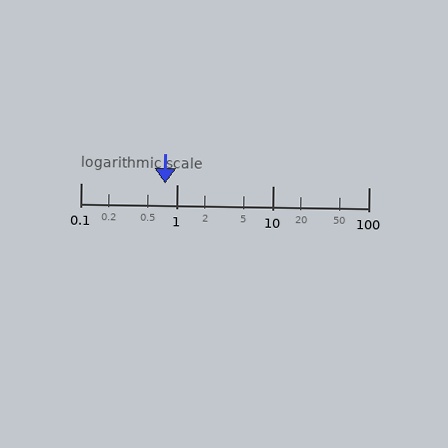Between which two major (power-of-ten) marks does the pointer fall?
The pointer is between 0.1 and 1.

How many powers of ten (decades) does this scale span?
The scale spans 3 decades, from 0.1 to 100.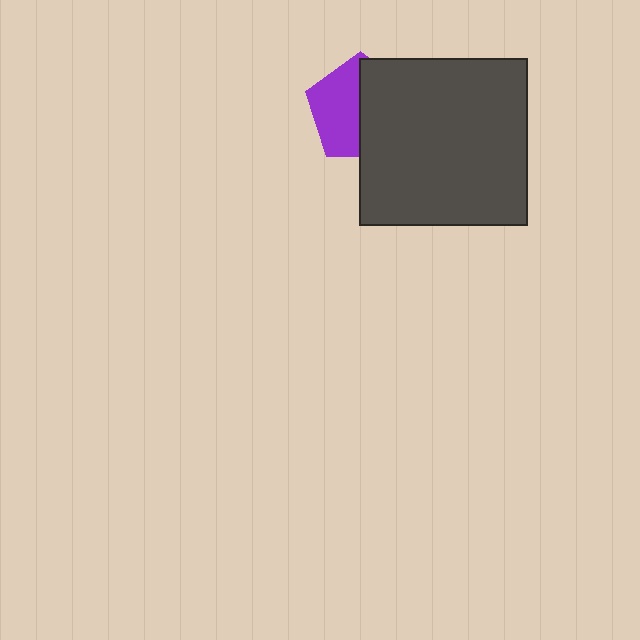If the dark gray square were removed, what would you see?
You would see the complete purple pentagon.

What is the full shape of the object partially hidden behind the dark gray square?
The partially hidden object is a purple pentagon.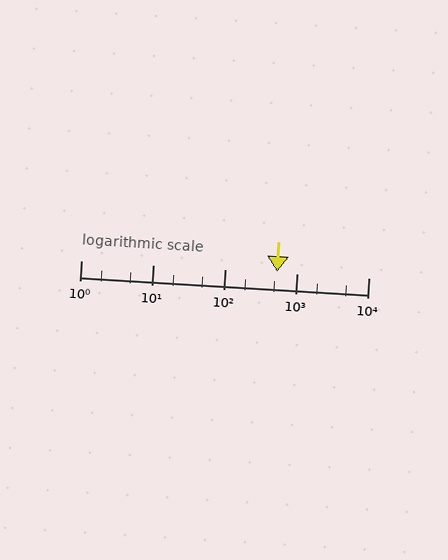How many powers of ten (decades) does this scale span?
The scale spans 4 decades, from 1 to 10000.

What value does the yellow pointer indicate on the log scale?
The pointer indicates approximately 530.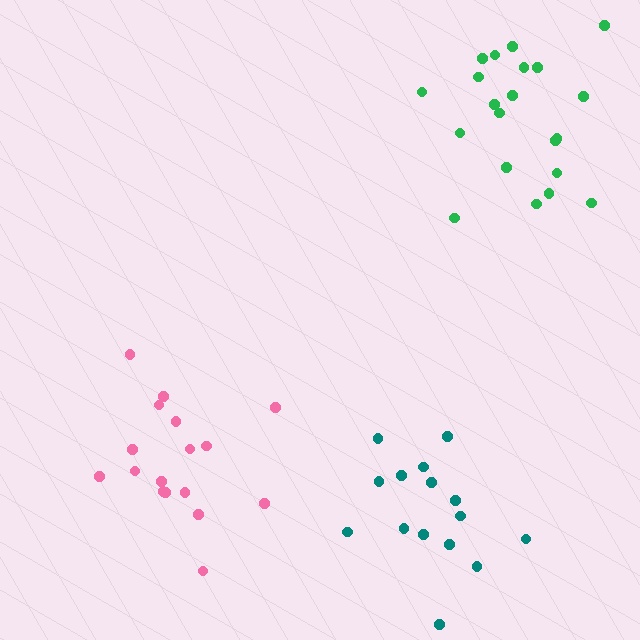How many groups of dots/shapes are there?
There are 3 groups.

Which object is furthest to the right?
The green cluster is rightmost.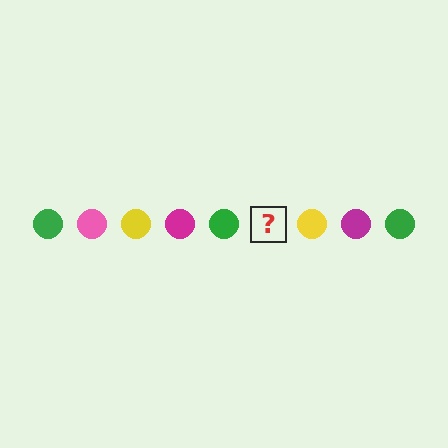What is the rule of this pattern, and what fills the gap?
The rule is that the pattern cycles through green, pink, yellow, magenta circles. The gap should be filled with a pink circle.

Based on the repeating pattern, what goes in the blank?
The blank should be a pink circle.